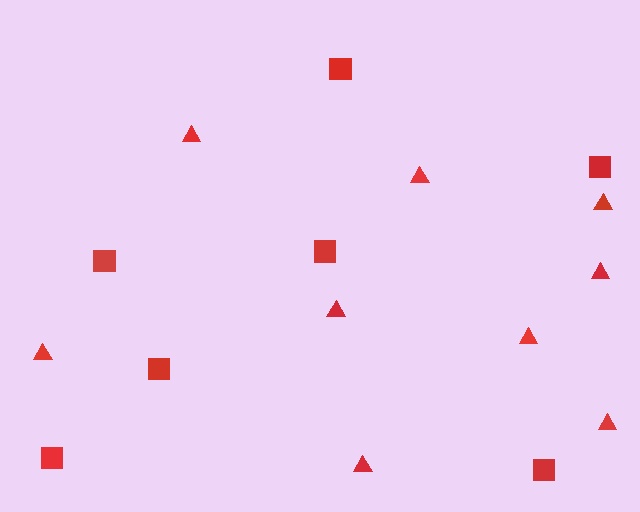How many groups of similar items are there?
There are 2 groups: one group of triangles (9) and one group of squares (7).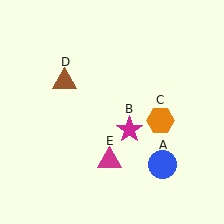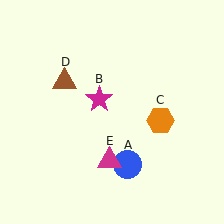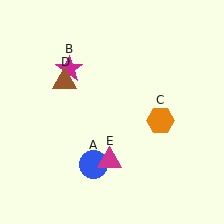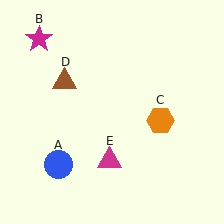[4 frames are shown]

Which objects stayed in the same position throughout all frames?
Orange hexagon (object C) and brown triangle (object D) and magenta triangle (object E) remained stationary.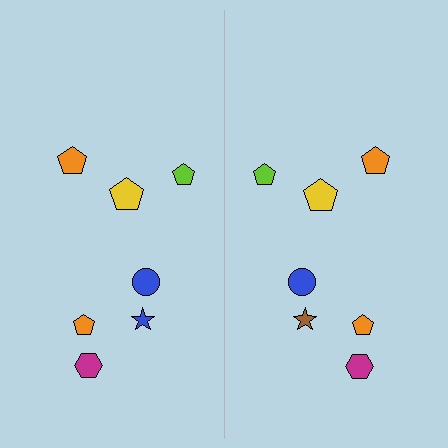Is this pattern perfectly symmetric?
No, the pattern is not perfectly symmetric. The brown star on the right side breaks the symmetry — its mirror counterpart is blue.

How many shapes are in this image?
There are 14 shapes in this image.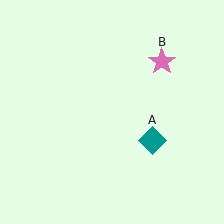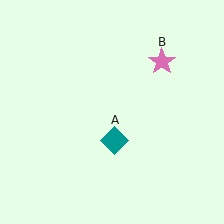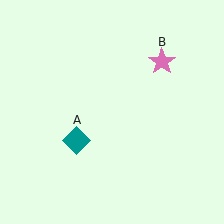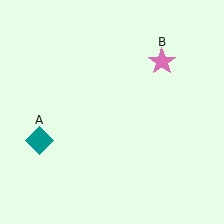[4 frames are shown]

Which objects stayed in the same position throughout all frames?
Pink star (object B) remained stationary.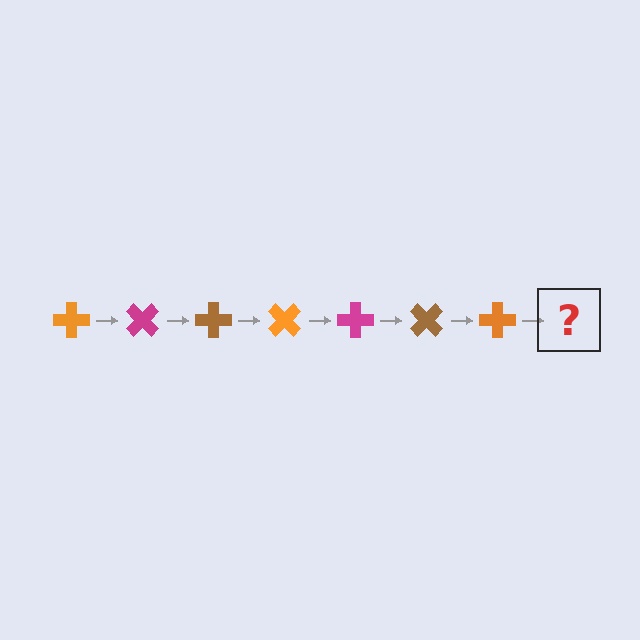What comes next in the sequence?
The next element should be a magenta cross, rotated 315 degrees from the start.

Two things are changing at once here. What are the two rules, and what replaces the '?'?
The two rules are that it rotates 45 degrees each step and the color cycles through orange, magenta, and brown. The '?' should be a magenta cross, rotated 315 degrees from the start.